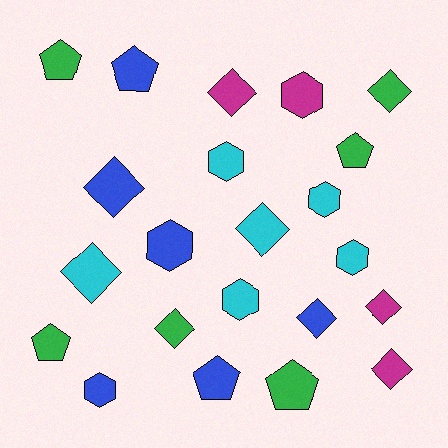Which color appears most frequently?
Cyan, with 6 objects.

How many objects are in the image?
There are 22 objects.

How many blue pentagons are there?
There are 2 blue pentagons.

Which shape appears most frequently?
Diamond, with 9 objects.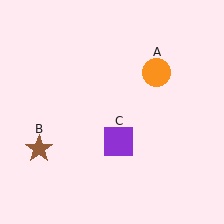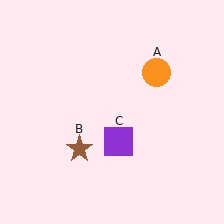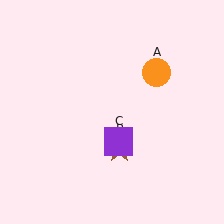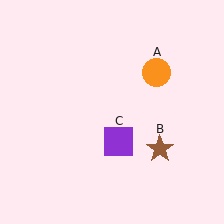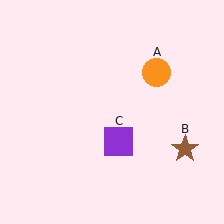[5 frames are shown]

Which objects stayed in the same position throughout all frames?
Orange circle (object A) and purple square (object C) remained stationary.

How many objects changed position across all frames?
1 object changed position: brown star (object B).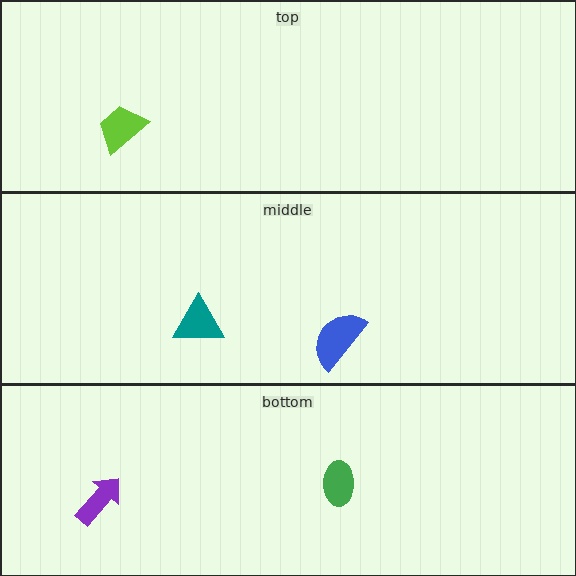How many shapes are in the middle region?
2.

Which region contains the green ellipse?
The bottom region.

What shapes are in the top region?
The lime trapezoid.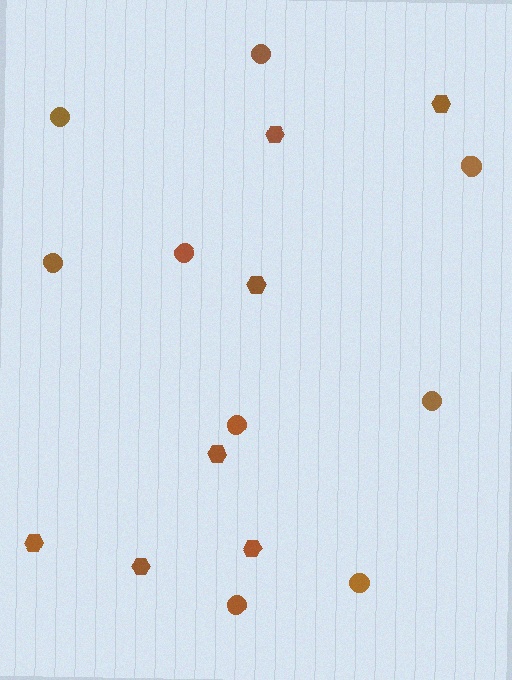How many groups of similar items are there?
There are 2 groups: one group of circles (9) and one group of hexagons (7).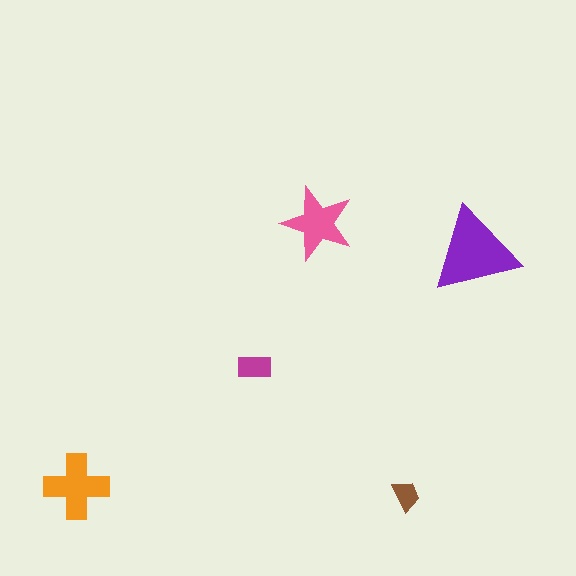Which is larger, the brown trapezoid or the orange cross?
The orange cross.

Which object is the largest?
The purple triangle.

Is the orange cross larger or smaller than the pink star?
Larger.